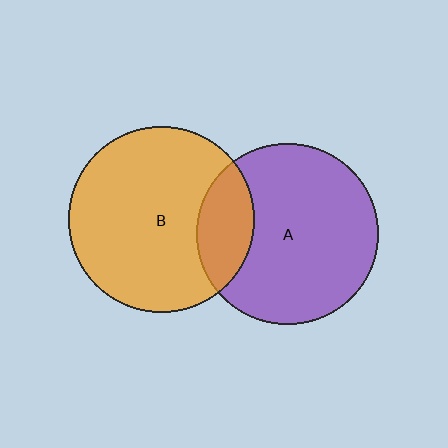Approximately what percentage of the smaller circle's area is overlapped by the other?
Approximately 20%.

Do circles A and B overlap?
Yes.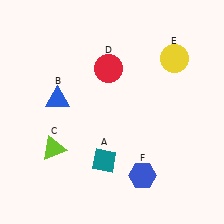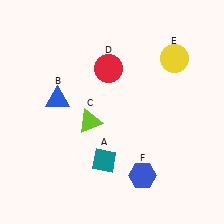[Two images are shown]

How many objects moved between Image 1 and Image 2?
1 object moved between the two images.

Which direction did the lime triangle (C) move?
The lime triangle (C) moved right.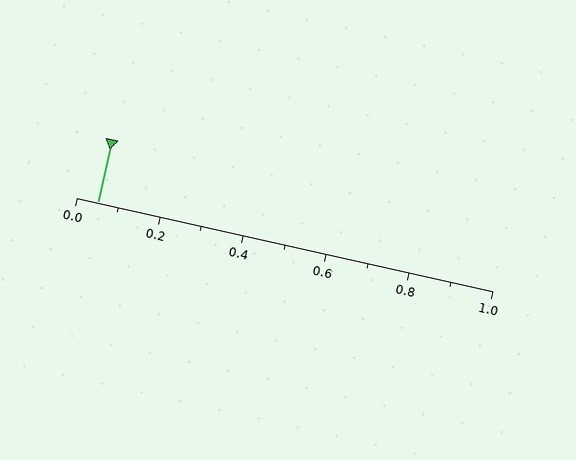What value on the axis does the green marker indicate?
The marker indicates approximately 0.05.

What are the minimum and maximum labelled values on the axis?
The axis runs from 0.0 to 1.0.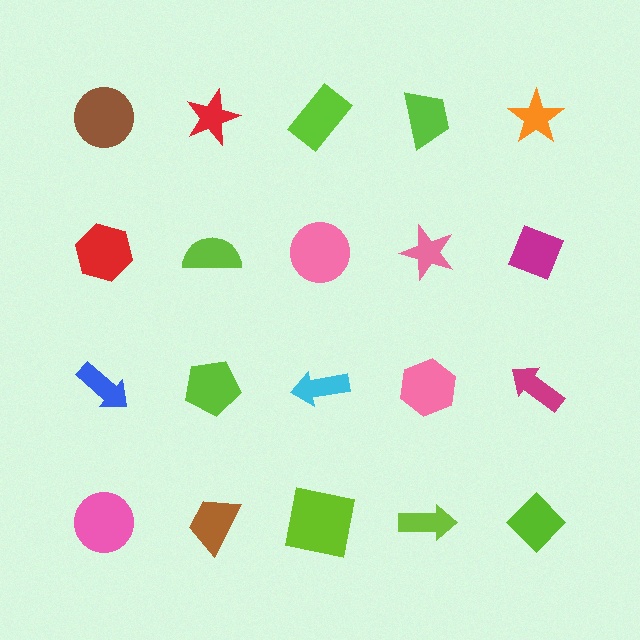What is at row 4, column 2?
A brown trapezoid.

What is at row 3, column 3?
A cyan arrow.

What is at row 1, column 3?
A lime rectangle.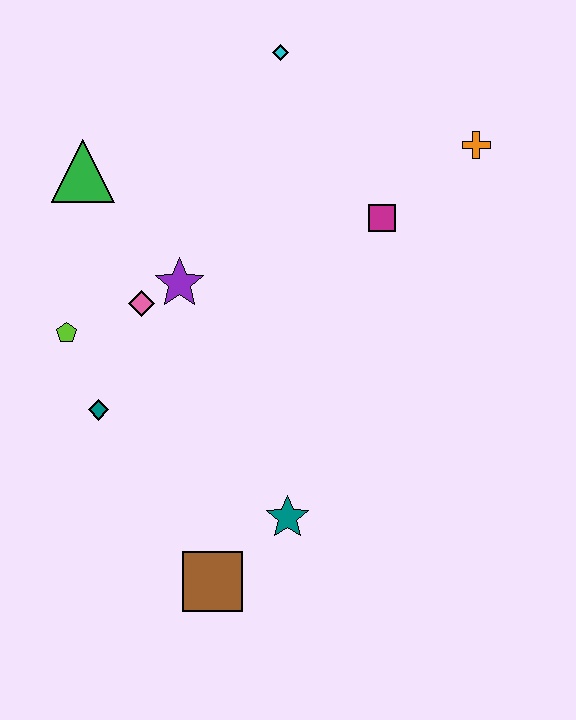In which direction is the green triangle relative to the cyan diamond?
The green triangle is to the left of the cyan diamond.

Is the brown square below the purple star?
Yes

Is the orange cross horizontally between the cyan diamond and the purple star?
No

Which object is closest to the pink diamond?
The purple star is closest to the pink diamond.